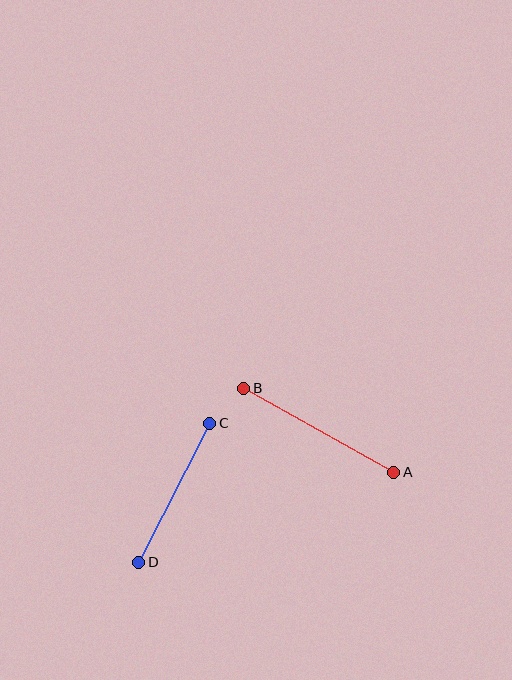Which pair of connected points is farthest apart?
Points A and B are farthest apart.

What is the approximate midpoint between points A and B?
The midpoint is at approximately (319, 430) pixels.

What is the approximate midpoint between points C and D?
The midpoint is at approximately (174, 493) pixels.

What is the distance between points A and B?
The distance is approximately 172 pixels.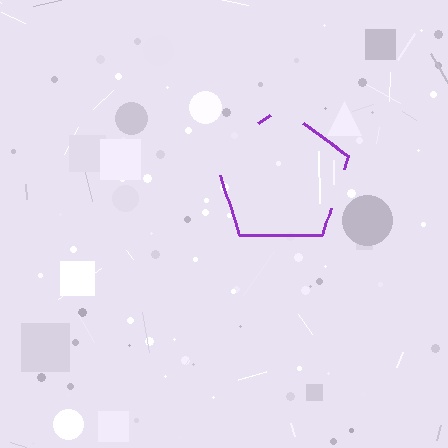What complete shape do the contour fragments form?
The contour fragments form a pentagon.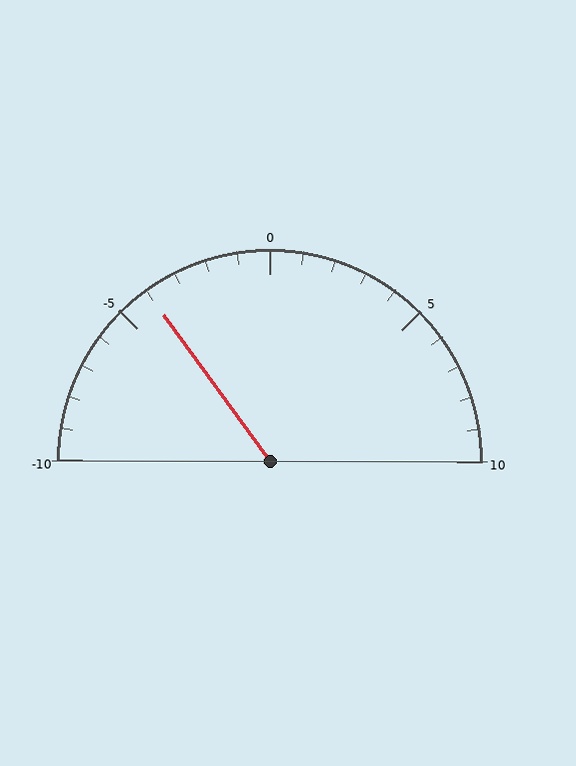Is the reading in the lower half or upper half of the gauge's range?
The reading is in the lower half of the range (-10 to 10).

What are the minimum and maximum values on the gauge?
The gauge ranges from -10 to 10.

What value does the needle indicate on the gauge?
The needle indicates approximately -4.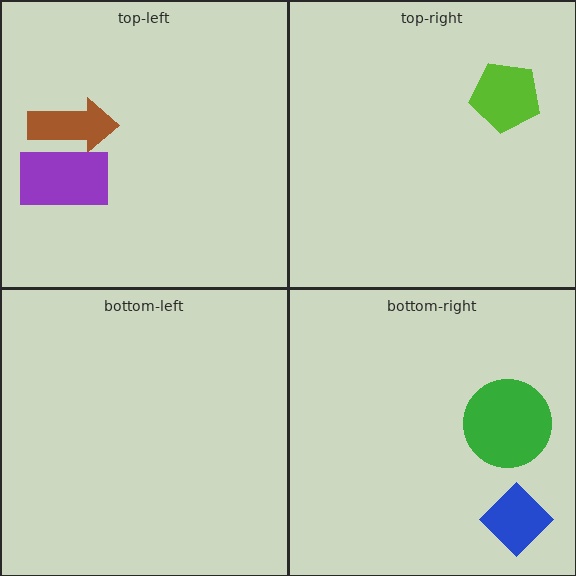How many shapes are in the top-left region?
2.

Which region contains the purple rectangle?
The top-left region.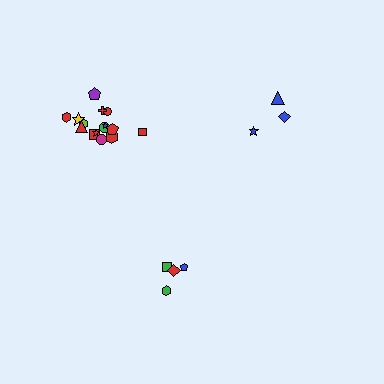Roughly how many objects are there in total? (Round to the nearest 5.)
Roughly 20 objects in total.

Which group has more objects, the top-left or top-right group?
The top-left group.